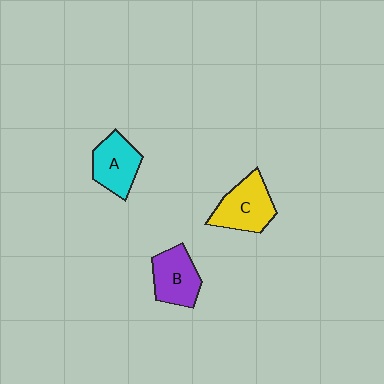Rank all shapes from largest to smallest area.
From largest to smallest: C (yellow), B (purple), A (cyan).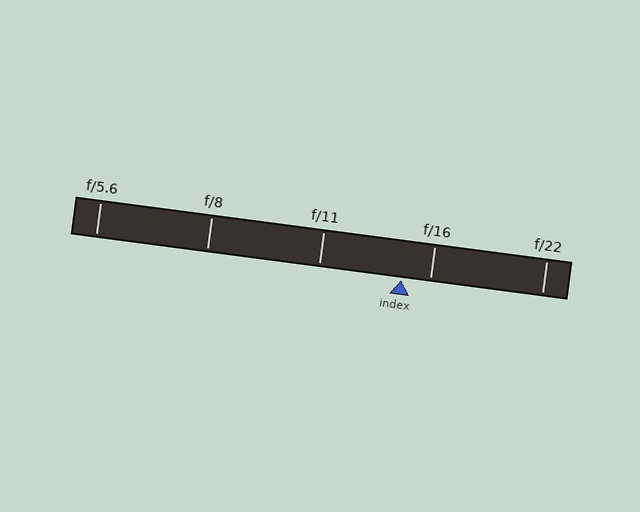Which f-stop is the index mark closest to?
The index mark is closest to f/16.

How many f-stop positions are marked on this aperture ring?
There are 5 f-stop positions marked.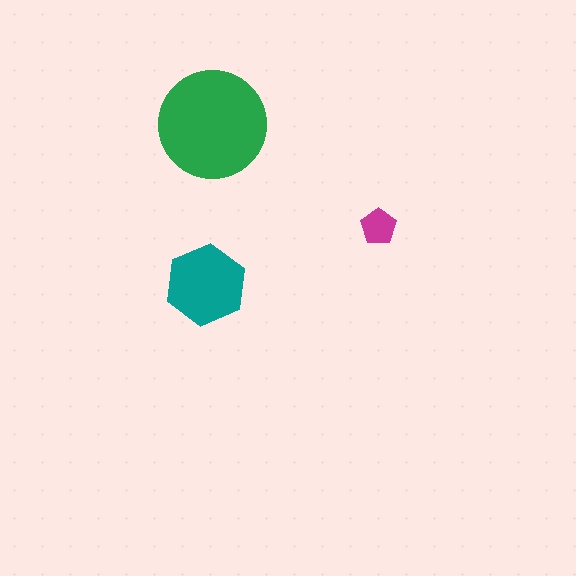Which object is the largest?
The green circle.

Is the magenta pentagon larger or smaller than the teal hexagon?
Smaller.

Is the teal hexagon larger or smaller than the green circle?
Smaller.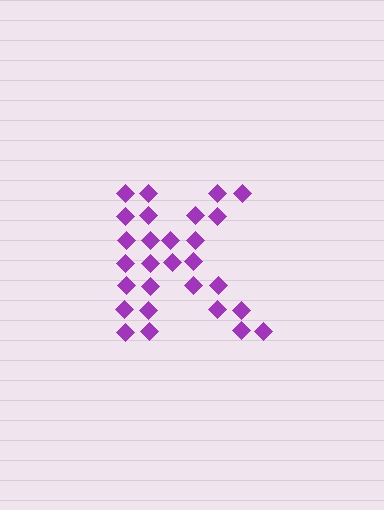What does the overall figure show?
The overall figure shows the letter K.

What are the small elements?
The small elements are diamonds.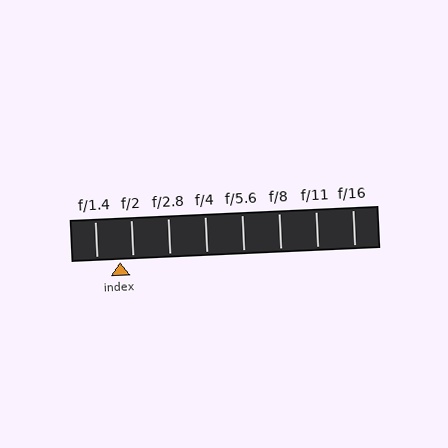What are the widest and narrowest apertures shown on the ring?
The widest aperture shown is f/1.4 and the narrowest is f/16.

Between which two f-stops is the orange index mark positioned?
The index mark is between f/1.4 and f/2.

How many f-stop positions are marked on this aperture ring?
There are 8 f-stop positions marked.